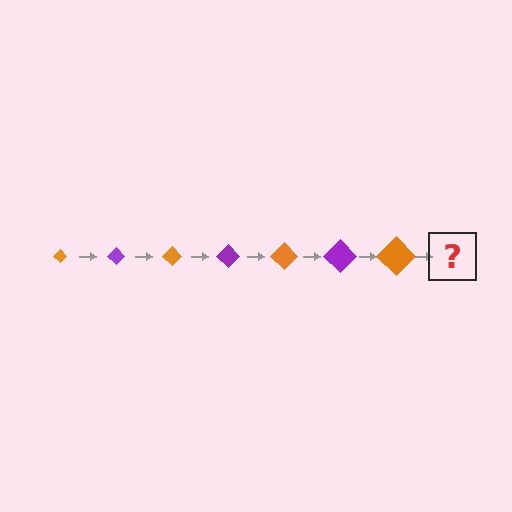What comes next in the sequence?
The next element should be a purple diamond, larger than the previous one.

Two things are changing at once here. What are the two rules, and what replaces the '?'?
The two rules are that the diamond grows larger each step and the color cycles through orange and purple. The '?' should be a purple diamond, larger than the previous one.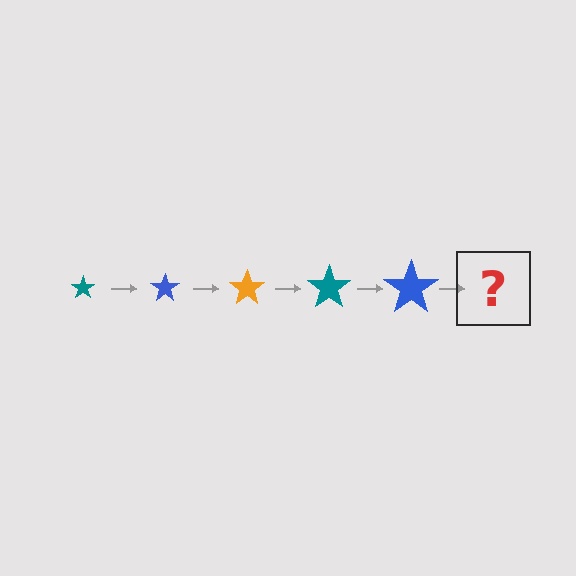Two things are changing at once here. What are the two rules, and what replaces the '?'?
The two rules are that the star grows larger each step and the color cycles through teal, blue, and orange. The '?' should be an orange star, larger than the previous one.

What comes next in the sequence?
The next element should be an orange star, larger than the previous one.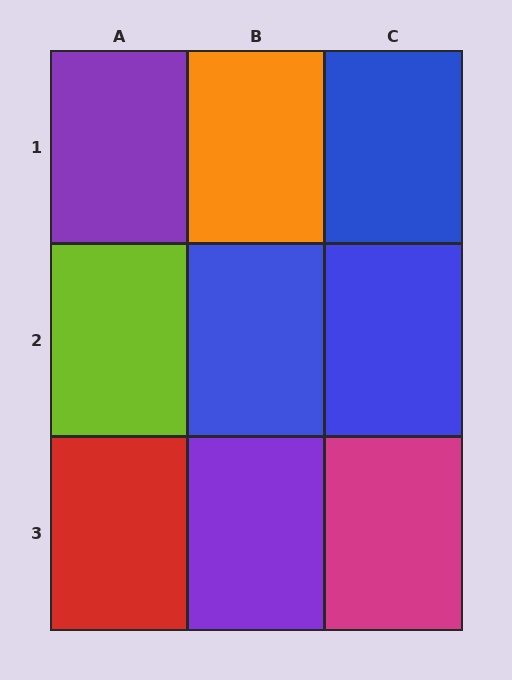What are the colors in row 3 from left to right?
Red, purple, magenta.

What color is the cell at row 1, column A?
Purple.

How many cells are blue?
3 cells are blue.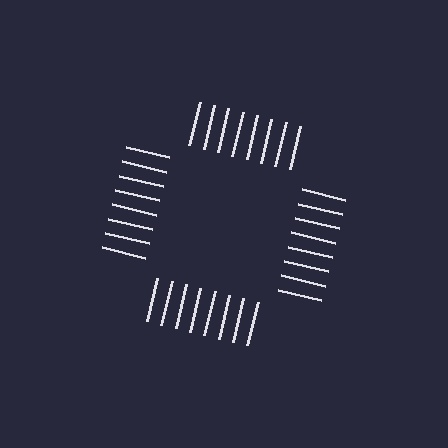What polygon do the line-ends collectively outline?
An illusory square — the line segments terminate on its edges but no continuous stroke is drawn.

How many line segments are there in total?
32 — 8 along each of the 4 edges.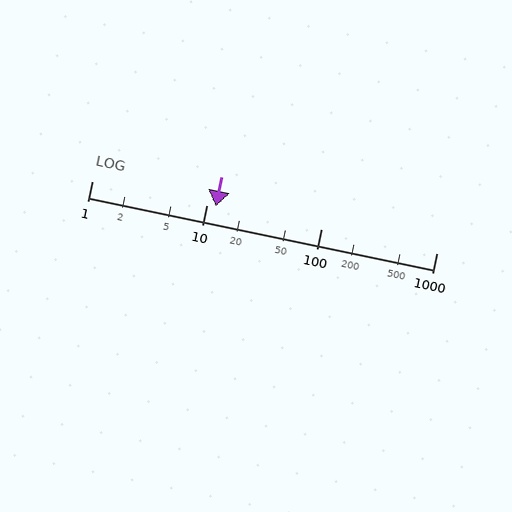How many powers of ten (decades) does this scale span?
The scale spans 3 decades, from 1 to 1000.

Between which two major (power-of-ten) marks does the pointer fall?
The pointer is between 10 and 100.